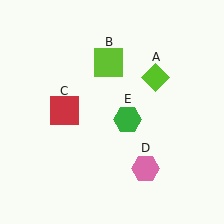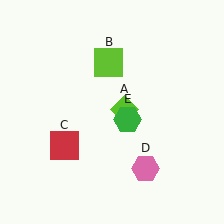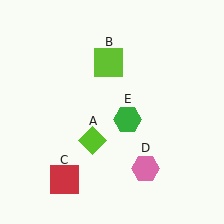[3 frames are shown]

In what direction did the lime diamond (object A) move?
The lime diamond (object A) moved down and to the left.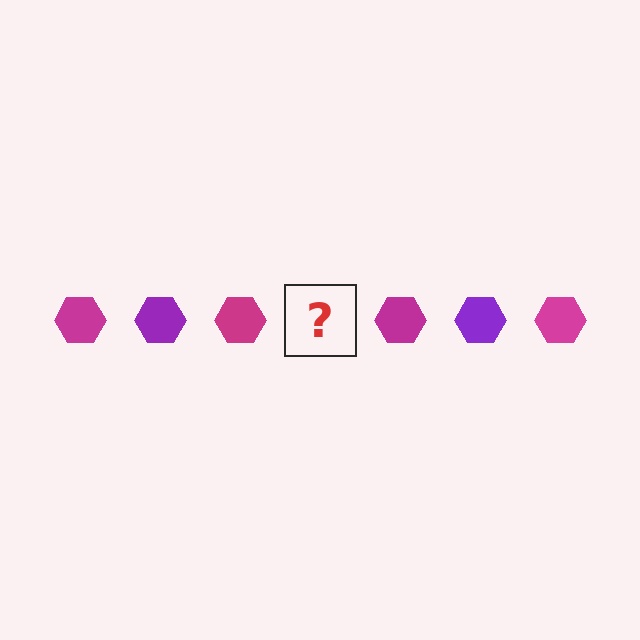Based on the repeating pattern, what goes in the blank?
The blank should be a purple hexagon.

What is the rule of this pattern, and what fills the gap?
The rule is that the pattern cycles through magenta, purple hexagons. The gap should be filled with a purple hexagon.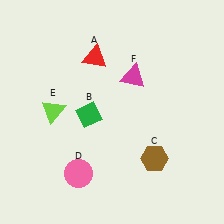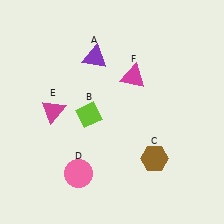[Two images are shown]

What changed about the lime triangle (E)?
In Image 1, E is lime. In Image 2, it changed to magenta.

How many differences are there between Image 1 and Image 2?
There are 3 differences between the two images.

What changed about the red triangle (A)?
In Image 1, A is red. In Image 2, it changed to purple.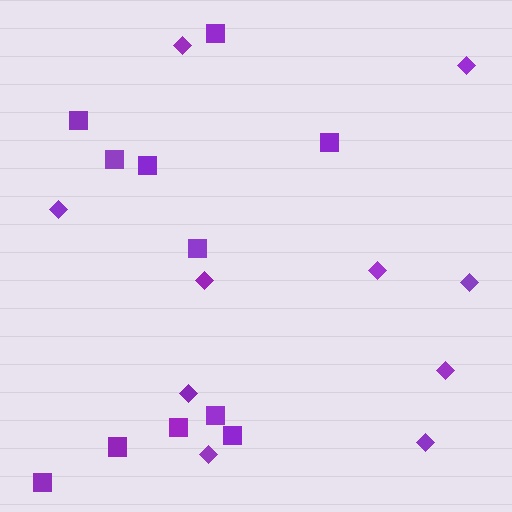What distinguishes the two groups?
There are 2 groups: one group of squares (11) and one group of diamonds (10).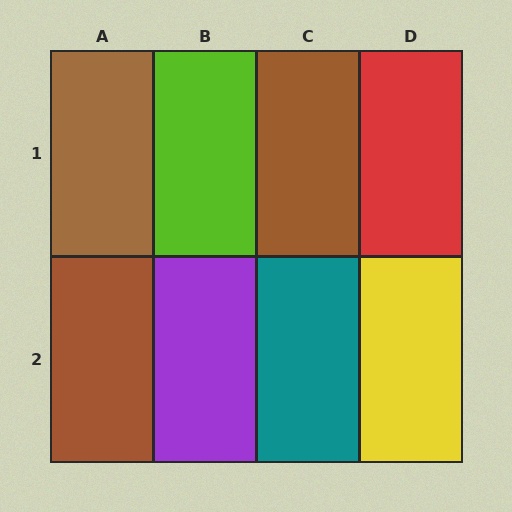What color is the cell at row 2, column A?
Brown.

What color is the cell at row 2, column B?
Purple.